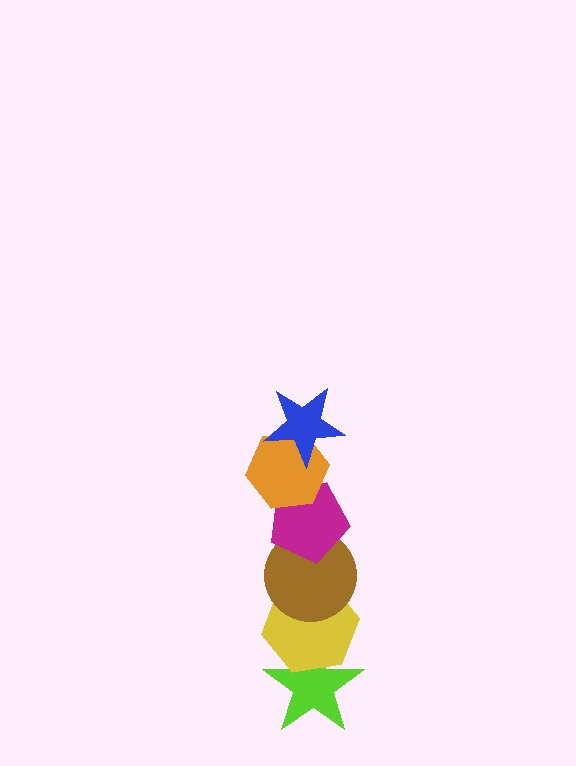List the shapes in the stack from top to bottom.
From top to bottom: the blue star, the orange hexagon, the magenta pentagon, the brown circle, the yellow hexagon, the lime star.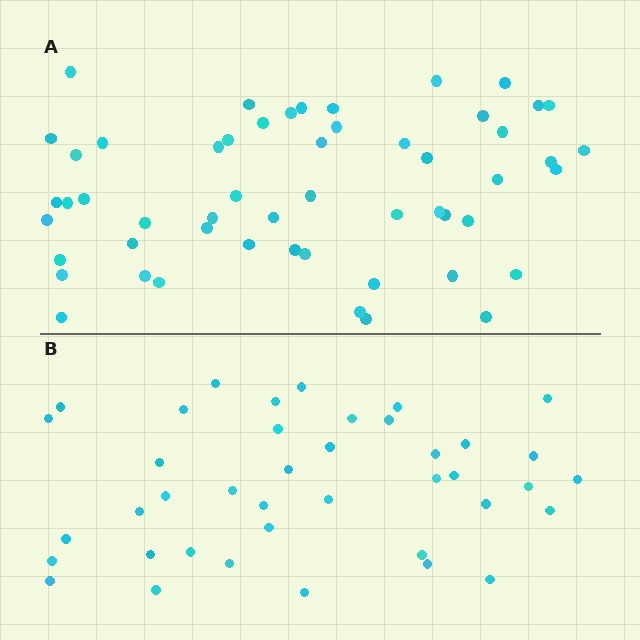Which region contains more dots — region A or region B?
Region A (the top region) has more dots.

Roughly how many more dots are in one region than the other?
Region A has approximately 15 more dots than region B.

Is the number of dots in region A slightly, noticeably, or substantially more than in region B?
Region A has noticeably more, but not dramatically so. The ratio is roughly 1.4 to 1.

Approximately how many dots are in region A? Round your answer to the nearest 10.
About 50 dots. (The exact count is 54, which rounds to 50.)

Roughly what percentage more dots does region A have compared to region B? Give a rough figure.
About 35% more.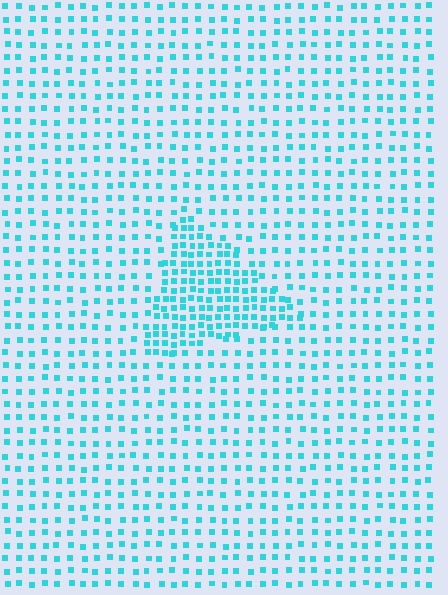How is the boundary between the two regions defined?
The boundary is defined by a change in element density (approximately 2.1x ratio). All elements are the same color, size, and shape.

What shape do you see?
I see a triangle.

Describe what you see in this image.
The image contains small cyan elements arranged at two different densities. A triangle-shaped region is visible where the elements are more densely packed than the surrounding area.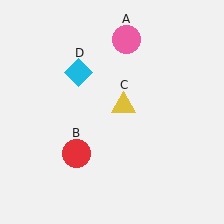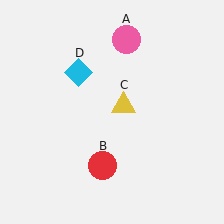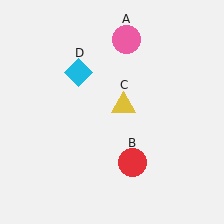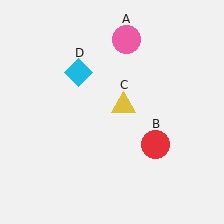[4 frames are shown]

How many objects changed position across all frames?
1 object changed position: red circle (object B).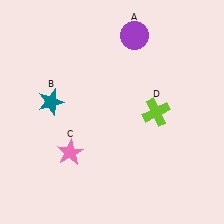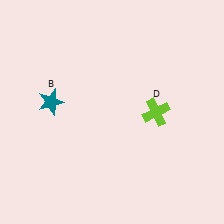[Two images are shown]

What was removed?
The pink star (C), the purple circle (A) were removed in Image 2.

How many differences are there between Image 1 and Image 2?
There are 2 differences between the two images.